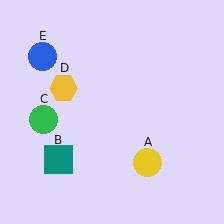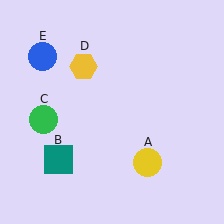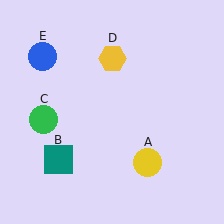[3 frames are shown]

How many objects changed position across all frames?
1 object changed position: yellow hexagon (object D).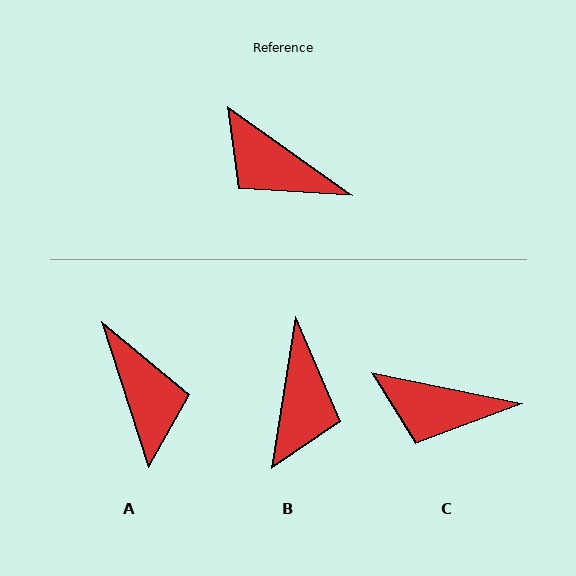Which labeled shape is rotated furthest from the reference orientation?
A, about 143 degrees away.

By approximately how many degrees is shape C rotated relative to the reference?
Approximately 24 degrees counter-clockwise.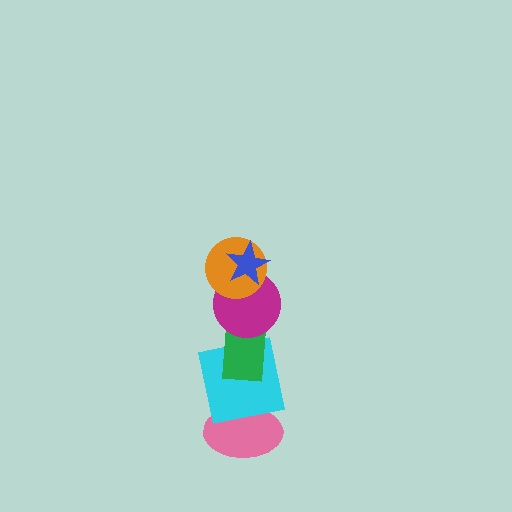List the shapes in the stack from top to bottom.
From top to bottom: the blue star, the orange circle, the magenta circle, the green rectangle, the cyan square, the pink ellipse.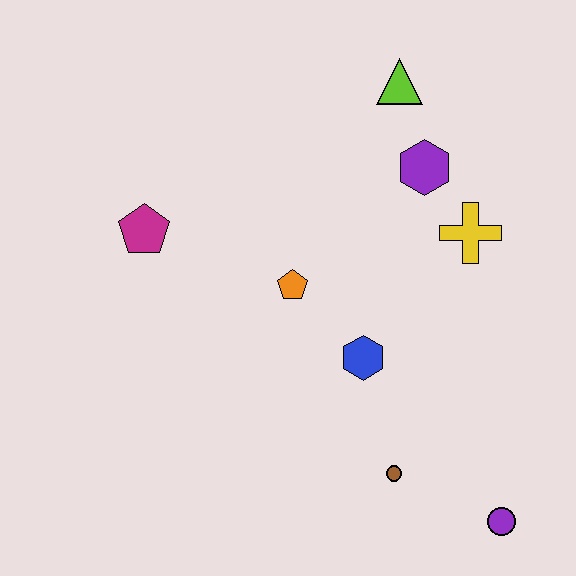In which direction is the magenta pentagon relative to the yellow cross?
The magenta pentagon is to the left of the yellow cross.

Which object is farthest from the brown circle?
The lime triangle is farthest from the brown circle.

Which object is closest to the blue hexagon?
The orange pentagon is closest to the blue hexagon.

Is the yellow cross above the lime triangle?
No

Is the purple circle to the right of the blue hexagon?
Yes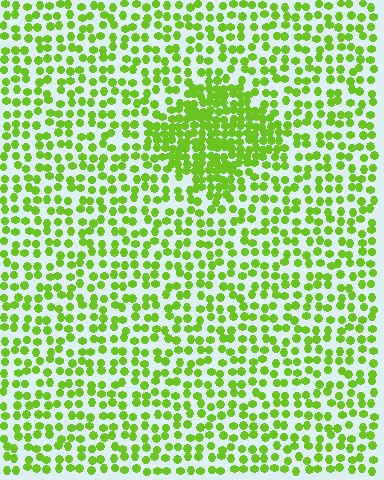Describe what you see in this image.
The image contains small lime elements arranged at two different densities. A diamond-shaped region is visible where the elements are more densely packed than the surrounding area.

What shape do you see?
I see a diamond.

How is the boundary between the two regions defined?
The boundary is defined by a change in element density (approximately 2.0x ratio). All elements are the same color, size, and shape.